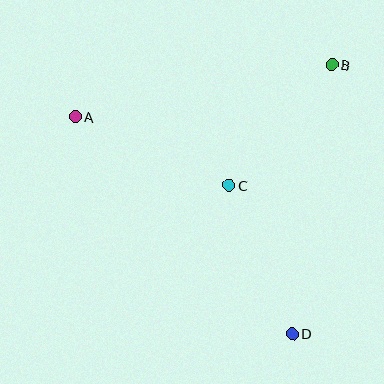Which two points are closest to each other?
Points B and C are closest to each other.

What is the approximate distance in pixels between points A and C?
The distance between A and C is approximately 168 pixels.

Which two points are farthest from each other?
Points A and D are farthest from each other.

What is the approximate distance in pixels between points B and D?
The distance between B and D is approximately 272 pixels.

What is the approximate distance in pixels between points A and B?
The distance between A and B is approximately 262 pixels.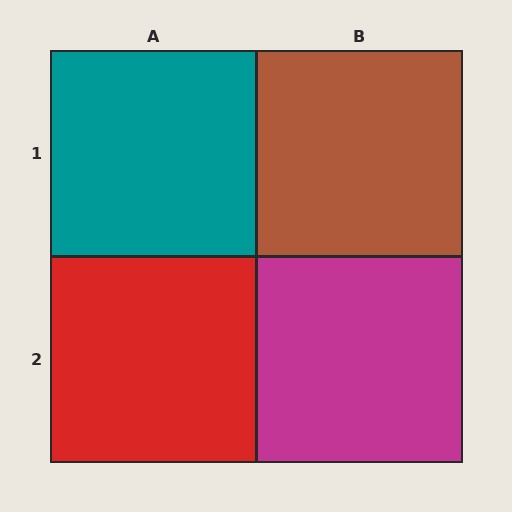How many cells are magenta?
1 cell is magenta.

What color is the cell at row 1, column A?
Teal.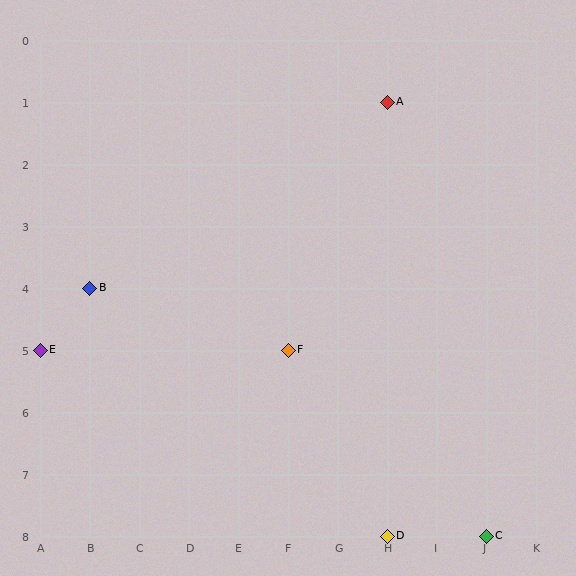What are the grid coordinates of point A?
Point A is at grid coordinates (H, 1).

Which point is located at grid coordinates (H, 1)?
Point A is at (H, 1).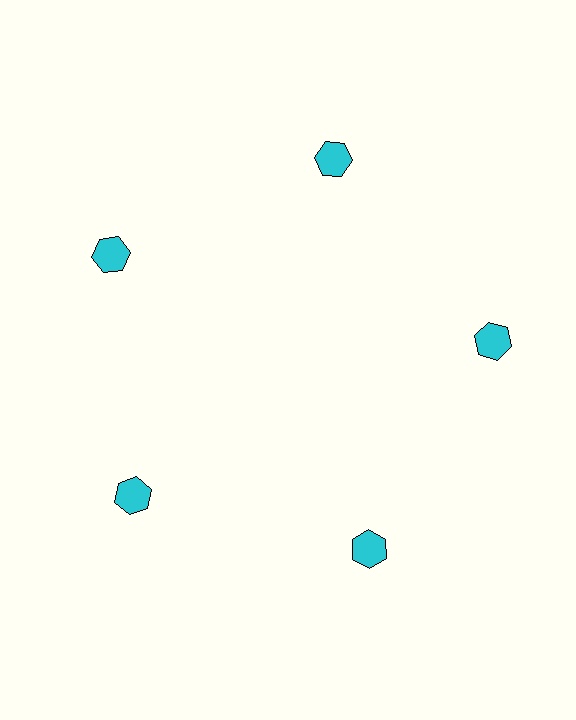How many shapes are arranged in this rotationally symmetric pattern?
There are 5 shapes, arranged in 5 groups of 1.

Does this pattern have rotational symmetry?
Yes, this pattern has 5-fold rotational symmetry. It looks the same after rotating 72 degrees around the center.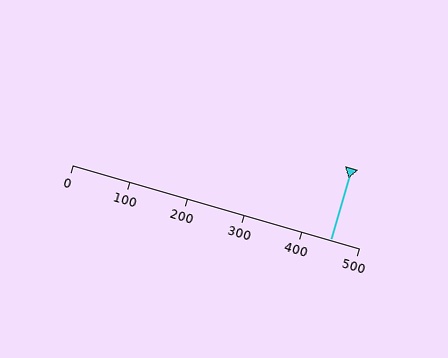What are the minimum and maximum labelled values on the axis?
The axis runs from 0 to 500.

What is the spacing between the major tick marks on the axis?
The major ticks are spaced 100 apart.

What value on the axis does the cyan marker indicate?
The marker indicates approximately 450.